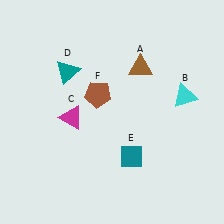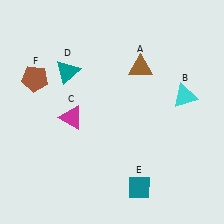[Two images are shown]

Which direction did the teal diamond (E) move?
The teal diamond (E) moved down.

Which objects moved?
The objects that moved are: the teal diamond (E), the brown pentagon (F).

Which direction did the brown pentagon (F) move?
The brown pentagon (F) moved left.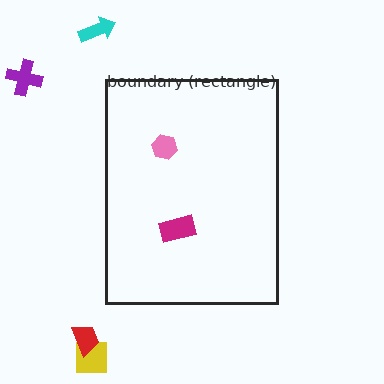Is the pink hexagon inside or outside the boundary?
Inside.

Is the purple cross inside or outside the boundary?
Outside.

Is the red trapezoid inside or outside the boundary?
Outside.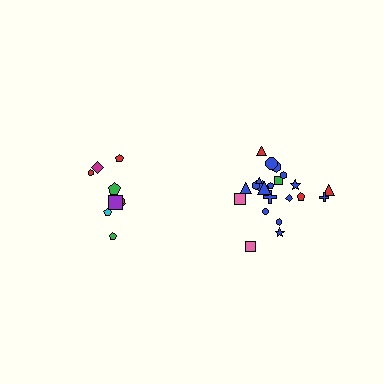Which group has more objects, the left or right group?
The right group.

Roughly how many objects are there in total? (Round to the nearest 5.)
Roughly 30 objects in total.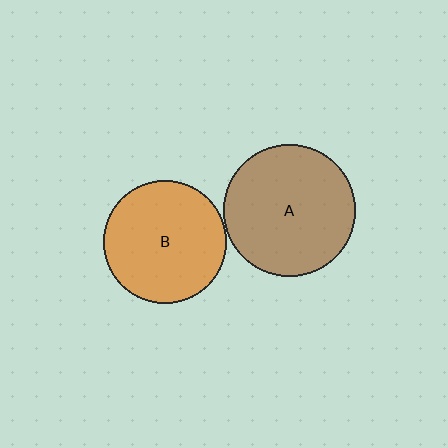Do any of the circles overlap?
No, none of the circles overlap.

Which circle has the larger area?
Circle A (brown).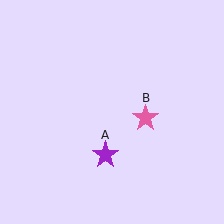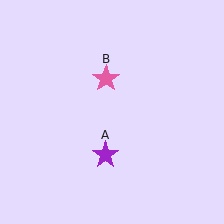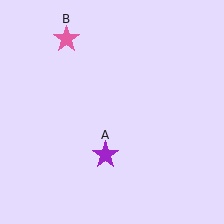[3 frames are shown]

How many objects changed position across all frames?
1 object changed position: pink star (object B).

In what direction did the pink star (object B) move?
The pink star (object B) moved up and to the left.